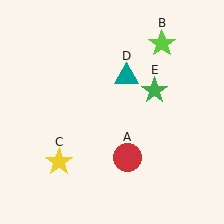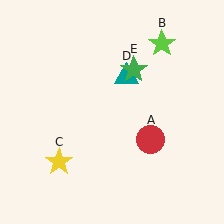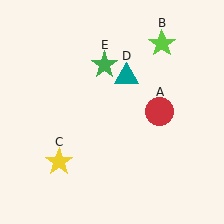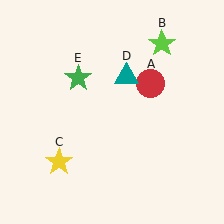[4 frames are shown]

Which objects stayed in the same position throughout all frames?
Lime star (object B) and yellow star (object C) and teal triangle (object D) remained stationary.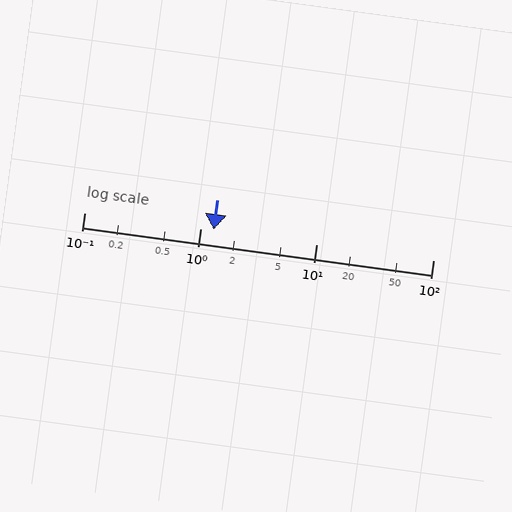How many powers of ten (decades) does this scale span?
The scale spans 3 decades, from 0.1 to 100.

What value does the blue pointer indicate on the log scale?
The pointer indicates approximately 1.3.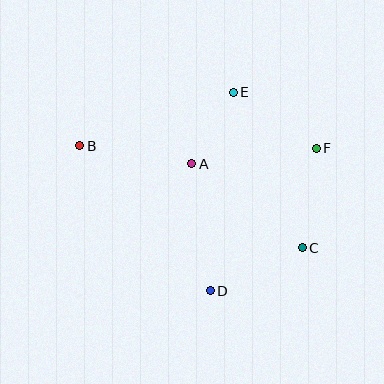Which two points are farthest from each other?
Points B and C are farthest from each other.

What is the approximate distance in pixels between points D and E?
The distance between D and E is approximately 200 pixels.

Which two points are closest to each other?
Points A and E are closest to each other.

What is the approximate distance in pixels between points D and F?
The distance between D and F is approximately 178 pixels.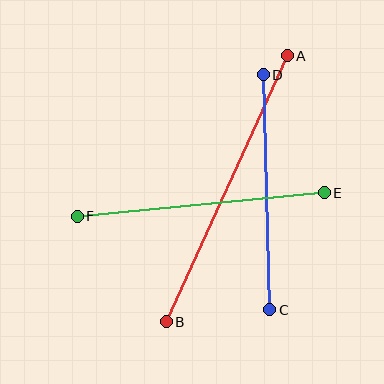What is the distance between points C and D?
The distance is approximately 235 pixels.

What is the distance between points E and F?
The distance is approximately 248 pixels.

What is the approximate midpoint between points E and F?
The midpoint is at approximately (201, 204) pixels.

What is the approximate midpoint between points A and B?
The midpoint is at approximately (227, 189) pixels.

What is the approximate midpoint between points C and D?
The midpoint is at approximately (267, 192) pixels.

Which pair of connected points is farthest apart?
Points A and B are farthest apart.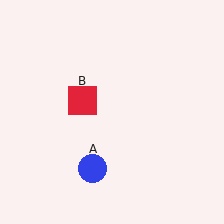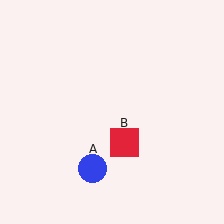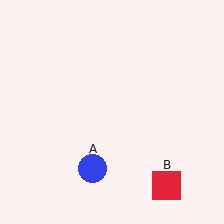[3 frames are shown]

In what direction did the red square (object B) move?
The red square (object B) moved down and to the right.